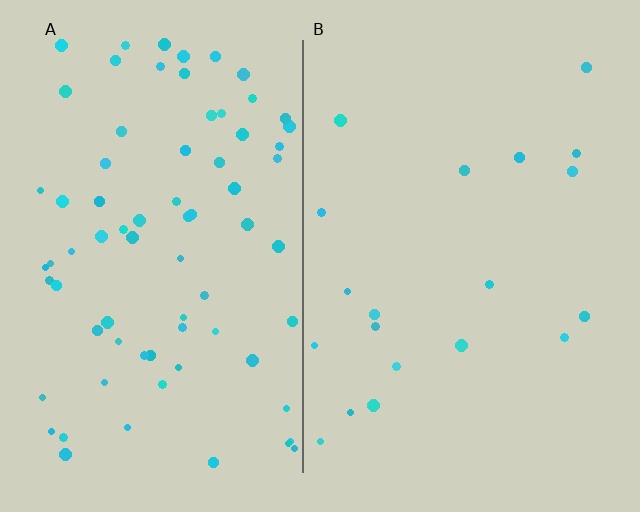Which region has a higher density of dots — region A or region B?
A (the left).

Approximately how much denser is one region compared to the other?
Approximately 3.9× — region A over region B.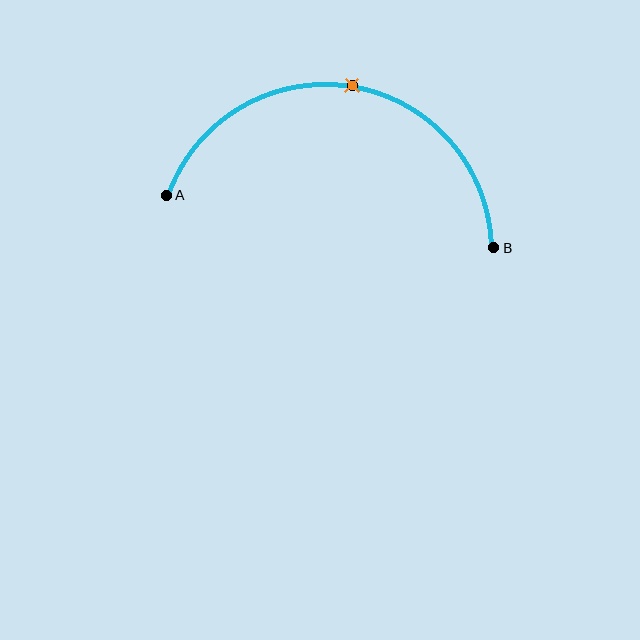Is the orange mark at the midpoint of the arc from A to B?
Yes. The orange mark lies on the arc at equal arc-length from both A and B — it is the arc midpoint.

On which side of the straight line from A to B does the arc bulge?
The arc bulges above the straight line connecting A and B.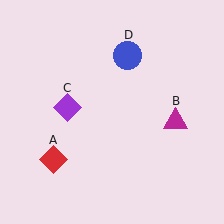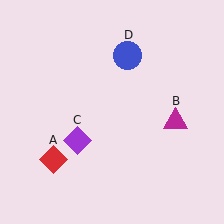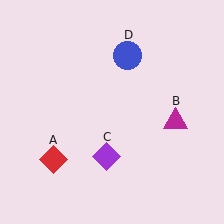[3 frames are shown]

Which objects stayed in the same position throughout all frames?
Red diamond (object A) and magenta triangle (object B) and blue circle (object D) remained stationary.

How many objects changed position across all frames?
1 object changed position: purple diamond (object C).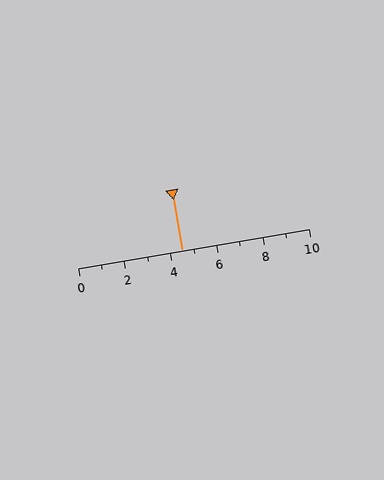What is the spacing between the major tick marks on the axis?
The major ticks are spaced 2 apart.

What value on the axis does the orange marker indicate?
The marker indicates approximately 4.5.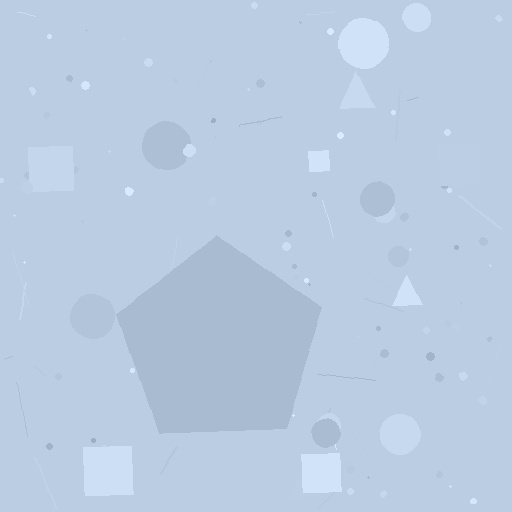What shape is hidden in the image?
A pentagon is hidden in the image.